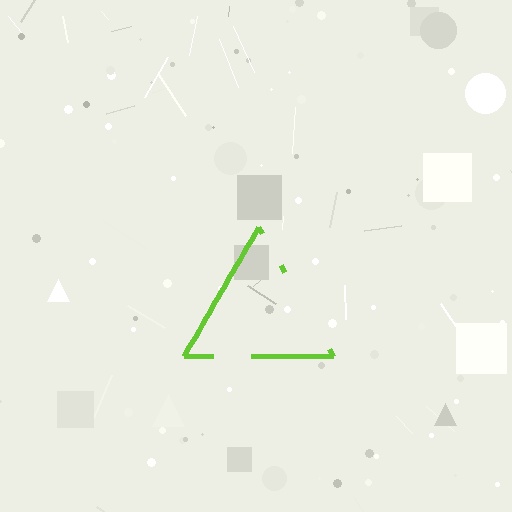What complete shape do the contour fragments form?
The contour fragments form a triangle.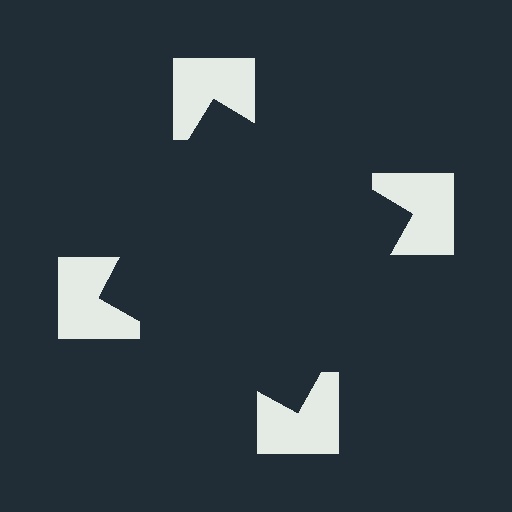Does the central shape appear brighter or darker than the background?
It typically appears slightly darker than the background, even though no actual brightness change is drawn.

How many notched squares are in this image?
There are 4 — one at each vertex of the illusory square.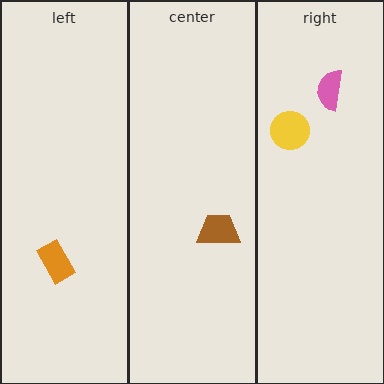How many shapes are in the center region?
1.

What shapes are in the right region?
The pink semicircle, the yellow circle.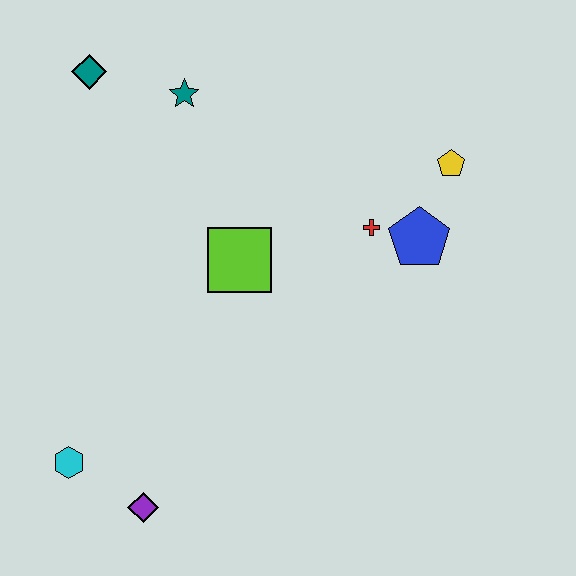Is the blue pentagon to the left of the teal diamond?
No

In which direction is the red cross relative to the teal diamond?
The red cross is to the right of the teal diamond.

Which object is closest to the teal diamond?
The teal star is closest to the teal diamond.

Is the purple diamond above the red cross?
No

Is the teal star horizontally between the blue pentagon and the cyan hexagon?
Yes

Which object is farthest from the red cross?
The cyan hexagon is farthest from the red cross.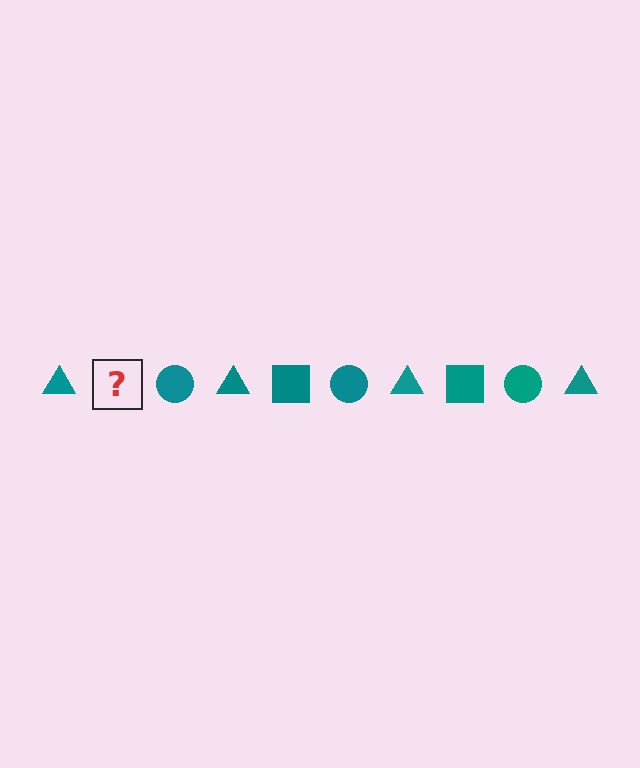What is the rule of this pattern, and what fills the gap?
The rule is that the pattern cycles through triangle, square, circle shapes in teal. The gap should be filled with a teal square.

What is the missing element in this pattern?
The missing element is a teal square.